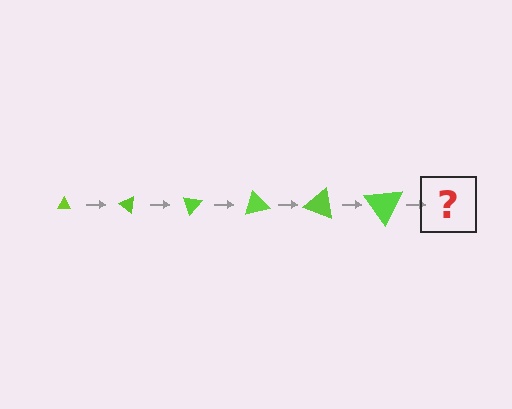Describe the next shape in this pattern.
It should be a triangle, larger than the previous one and rotated 210 degrees from the start.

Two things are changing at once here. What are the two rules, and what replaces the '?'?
The two rules are that the triangle grows larger each step and it rotates 35 degrees each step. The '?' should be a triangle, larger than the previous one and rotated 210 degrees from the start.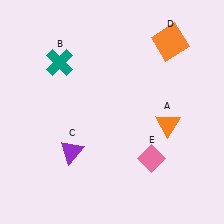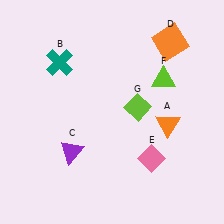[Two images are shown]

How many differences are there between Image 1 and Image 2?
There are 2 differences between the two images.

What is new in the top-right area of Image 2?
A lime diamond (G) was added in the top-right area of Image 2.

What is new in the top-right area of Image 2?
A lime triangle (F) was added in the top-right area of Image 2.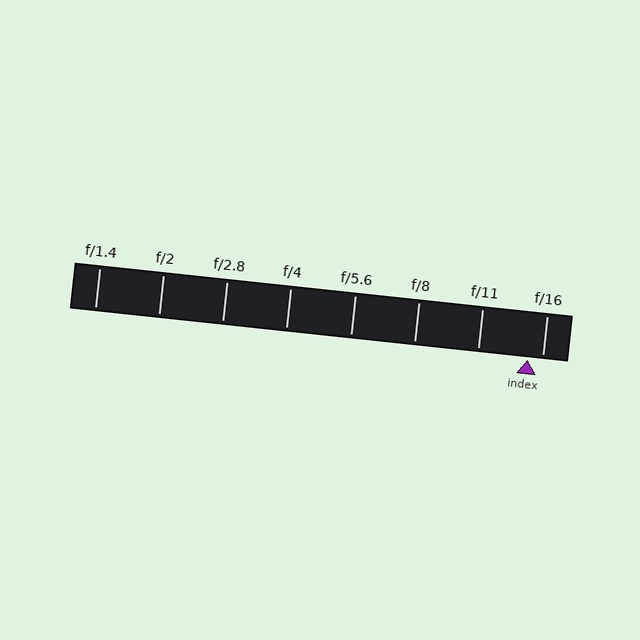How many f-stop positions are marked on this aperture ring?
There are 8 f-stop positions marked.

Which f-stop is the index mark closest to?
The index mark is closest to f/16.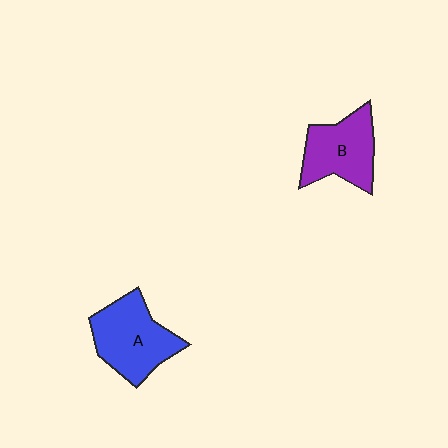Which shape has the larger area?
Shape A (blue).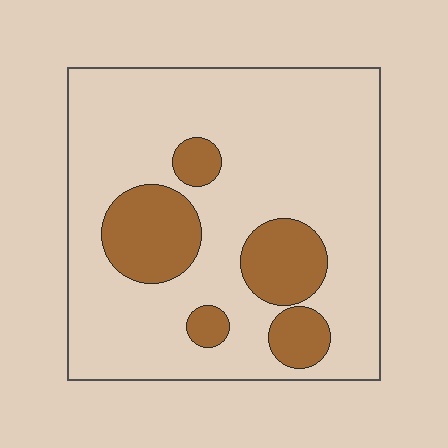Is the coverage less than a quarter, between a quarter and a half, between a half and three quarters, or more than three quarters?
Less than a quarter.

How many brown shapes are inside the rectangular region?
5.